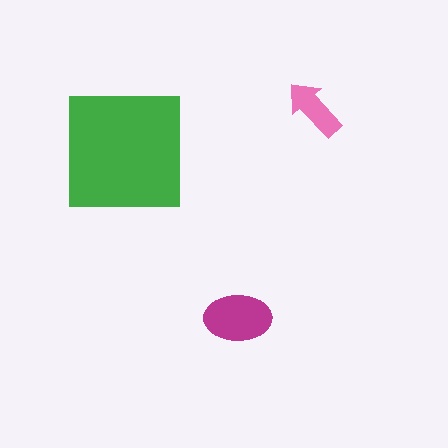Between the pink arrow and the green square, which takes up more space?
The green square.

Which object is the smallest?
The pink arrow.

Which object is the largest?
The green square.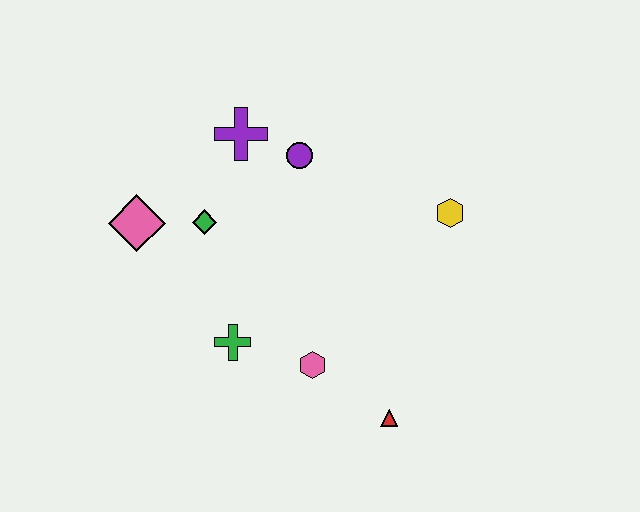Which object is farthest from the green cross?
The yellow hexagon is farthest from the green cross.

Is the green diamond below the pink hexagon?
No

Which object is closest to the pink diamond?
The green diamond is closest to the pink diamond.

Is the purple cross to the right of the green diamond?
Yes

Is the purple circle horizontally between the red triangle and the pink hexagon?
No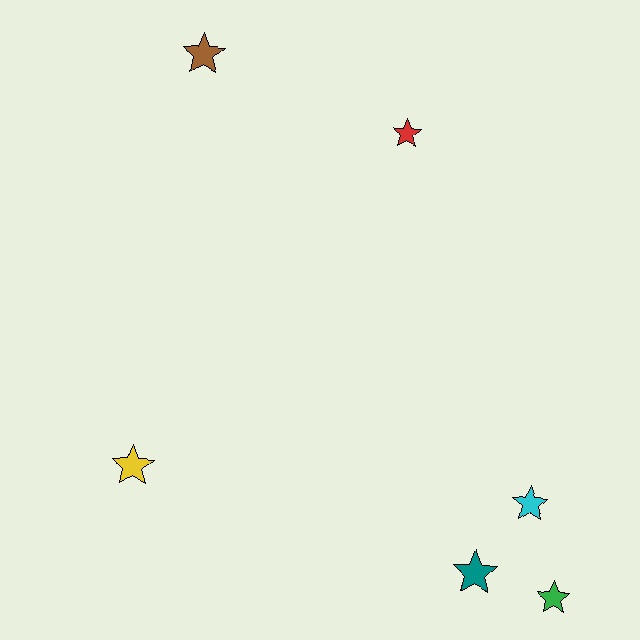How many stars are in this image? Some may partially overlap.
There are 6 stars.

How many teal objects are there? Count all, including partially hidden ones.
There is 1 teal object.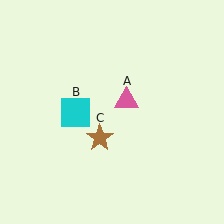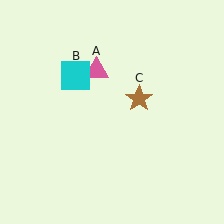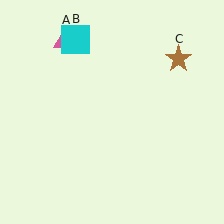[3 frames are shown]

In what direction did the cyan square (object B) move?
The cyan square (object B) moved up.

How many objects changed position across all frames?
3 objects changed position: pink triangle (object A), cyan square (object B), brown star (object C).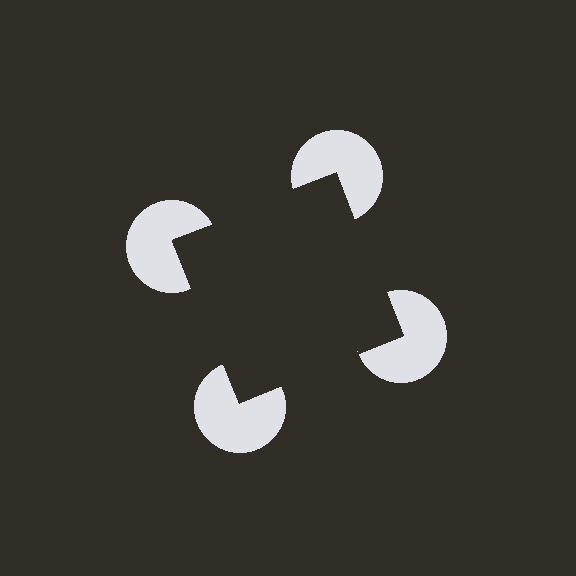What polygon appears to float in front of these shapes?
An illusory square — its edges are inferred from the aligned wedge cuts in the pac-man discs, not physically drawn.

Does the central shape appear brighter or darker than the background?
It typically appears slightly darker than the background, even though no actual brightness change is drawn.